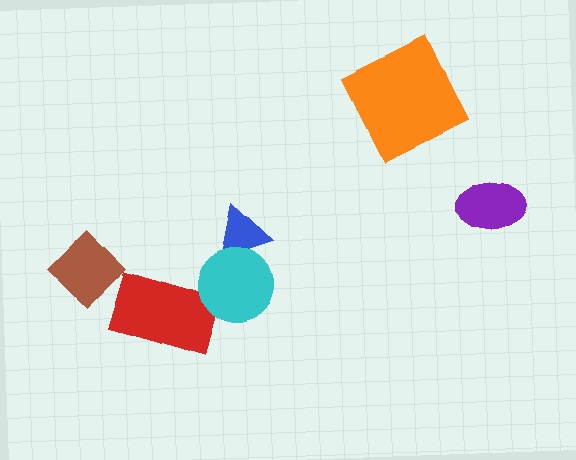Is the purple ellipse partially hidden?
No, no other shape covers it.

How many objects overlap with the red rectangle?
1 object overlaps with the red rectangle.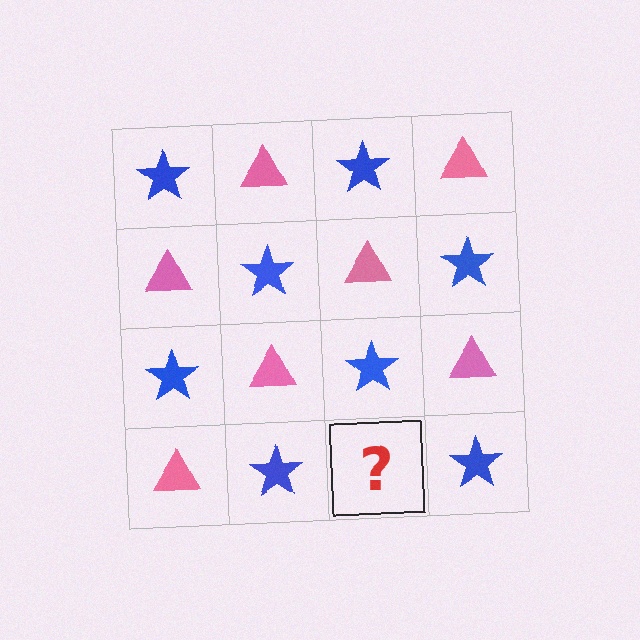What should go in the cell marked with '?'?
The missing cell should contain a pink triangle.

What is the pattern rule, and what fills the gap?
The rule is that it alternates blue star and pink triangle in a checkerboard pattern. The gap should be filled with a pink triangle.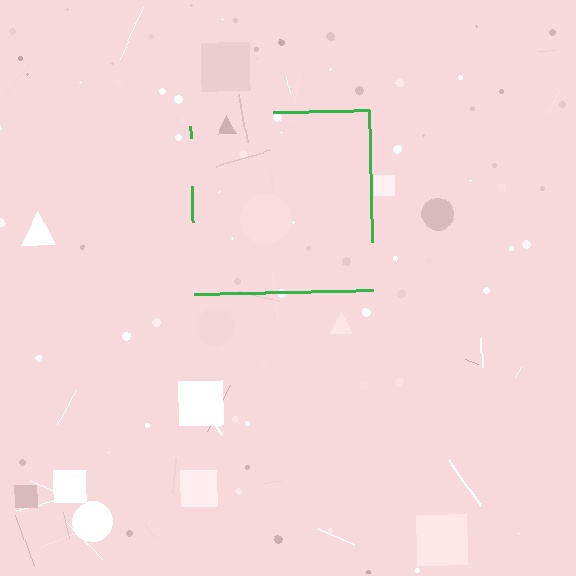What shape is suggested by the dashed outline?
The dashed outline suggests a square.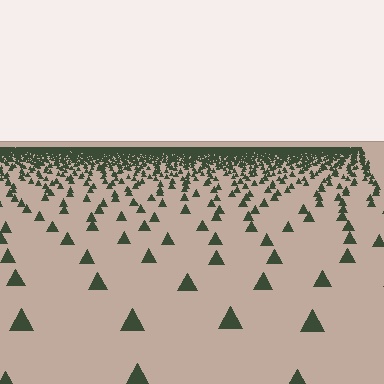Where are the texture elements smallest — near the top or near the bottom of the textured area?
Near the top.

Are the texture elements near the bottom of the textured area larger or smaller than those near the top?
Larger. Near the bottom, elements are closer to the viewer and appear at a bigger on-screen size.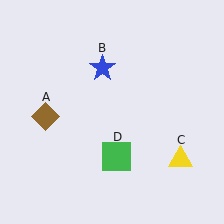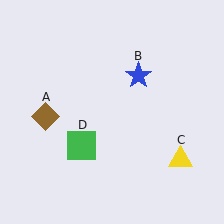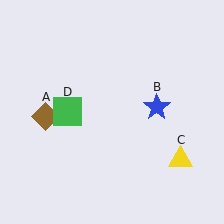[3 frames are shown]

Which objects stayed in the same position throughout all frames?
Brown diamond (object A) and yellow triangle (object C) remained stationary.